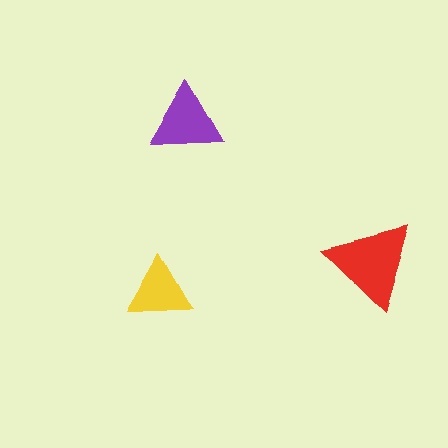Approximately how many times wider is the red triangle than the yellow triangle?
About 1.5 times wider.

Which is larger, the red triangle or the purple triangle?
The red one.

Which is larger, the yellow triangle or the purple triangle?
The purple one.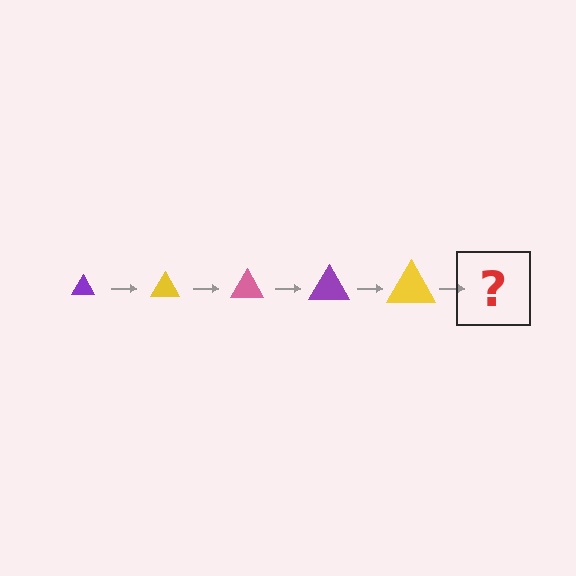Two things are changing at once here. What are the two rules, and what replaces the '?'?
The two rules are that the triangle grows larger each step and the color cycles through purple, yellow, and pink. The '?' should be a pink triangle, larger than the previous one.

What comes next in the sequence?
The next element should be a pink triangle, larger than the previous one.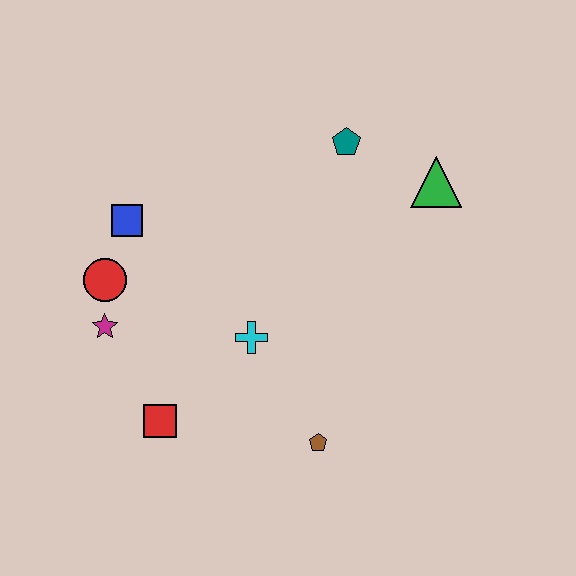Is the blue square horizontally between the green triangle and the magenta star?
Yes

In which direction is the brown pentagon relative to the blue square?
The brown pentagon is below the blue square.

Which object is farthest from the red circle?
The green triangle is farthest from the red circle.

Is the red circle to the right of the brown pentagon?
No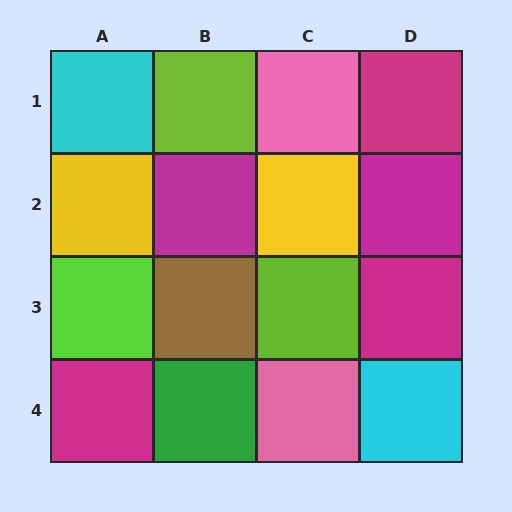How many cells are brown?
1 cell is brown.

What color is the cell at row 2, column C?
Yellow.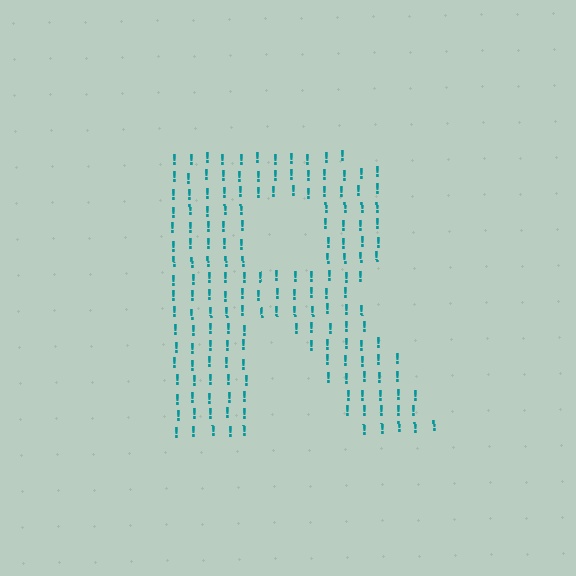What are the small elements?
The small elements are exclamation marks.